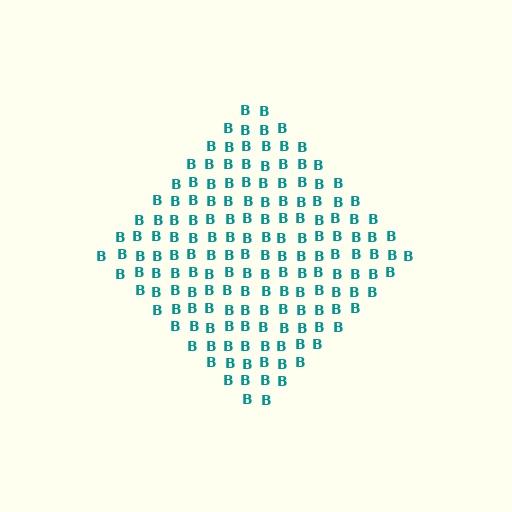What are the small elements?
The small elements are letter B's.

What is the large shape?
The large shape is a diamond.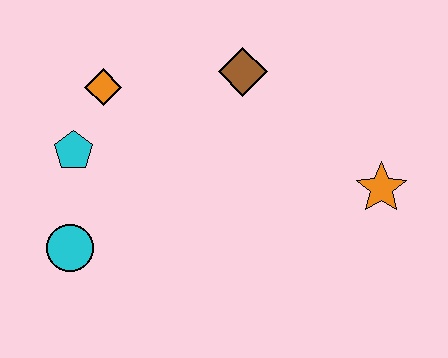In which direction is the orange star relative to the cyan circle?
The orange star is to the right of the cyan circle.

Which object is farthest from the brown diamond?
The cyan circle is farthest from the brown diamond.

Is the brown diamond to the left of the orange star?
Yes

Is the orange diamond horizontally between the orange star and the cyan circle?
Yes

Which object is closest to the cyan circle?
The cyan pentagon is closest to the cyan circle.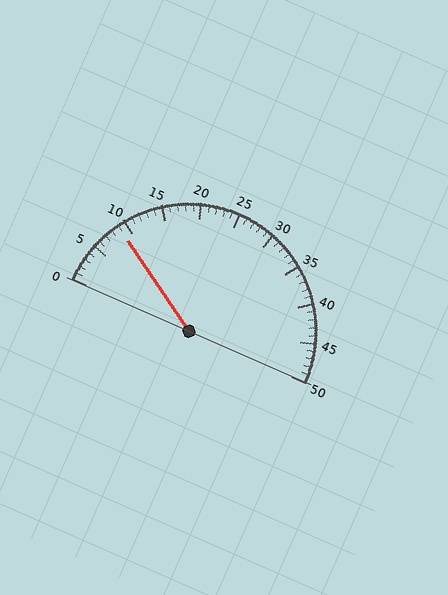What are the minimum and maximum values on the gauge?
The gauge ranges from 0 to 50.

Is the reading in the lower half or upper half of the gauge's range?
The reading is in the lower half of the range (0 to 50).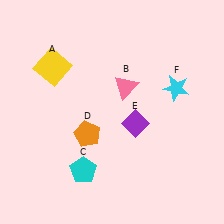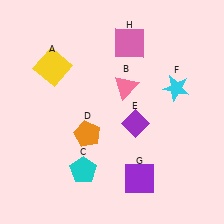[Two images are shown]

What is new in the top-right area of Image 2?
A pink square (H) was added in the top-right area of Image 2.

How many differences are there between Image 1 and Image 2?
There are 2 differences between the two images.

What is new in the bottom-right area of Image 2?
A purple square (G) was added in the bottom-right area of Image 2.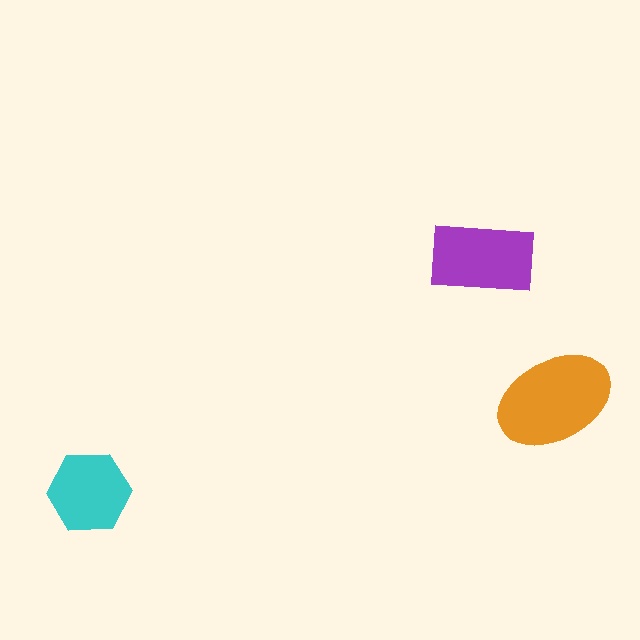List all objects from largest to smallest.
The orange ellipse, the purple rectangle, the cyan hexagon.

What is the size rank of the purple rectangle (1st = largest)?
2nd.